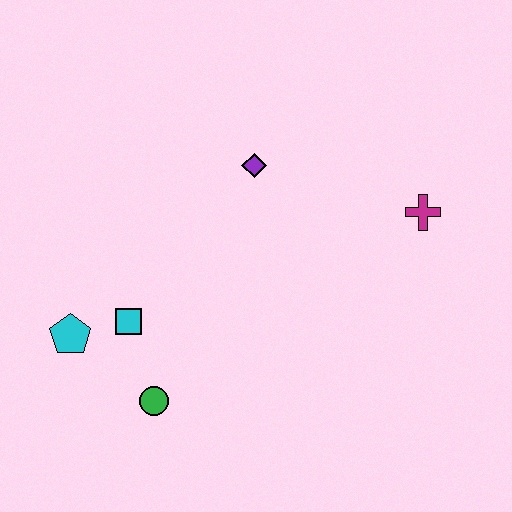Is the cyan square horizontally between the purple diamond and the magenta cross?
No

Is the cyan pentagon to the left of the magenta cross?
Yes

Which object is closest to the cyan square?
The cyan pentagon is closest to the cyan square.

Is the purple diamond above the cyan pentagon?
Yes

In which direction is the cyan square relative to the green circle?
The cyan square is above the green circle.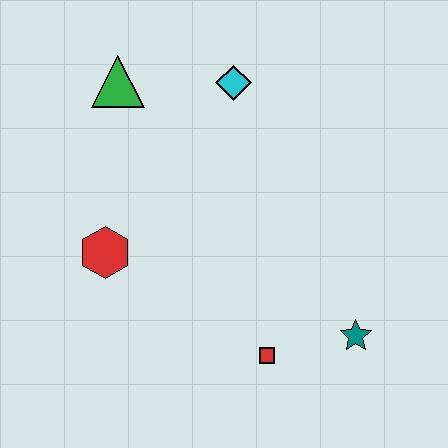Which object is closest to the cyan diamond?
The green triangle is closest to the cyan diamond.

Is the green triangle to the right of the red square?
No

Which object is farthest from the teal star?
The green triangle is farthest from the teal star.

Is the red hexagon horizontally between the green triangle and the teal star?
No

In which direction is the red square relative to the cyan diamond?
The red square is below the cyan diamond.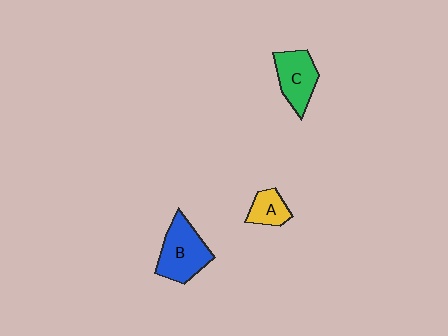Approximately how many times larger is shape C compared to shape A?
Approximately 1.6 times.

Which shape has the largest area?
Shape B (blue).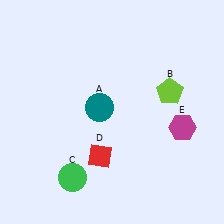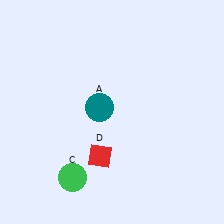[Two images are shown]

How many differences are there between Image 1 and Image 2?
There are 2 differences between the two images.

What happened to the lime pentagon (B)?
The lime pentagon (B) was removed in Image 2. It was in the top-right area of Image 1.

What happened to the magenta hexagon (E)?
The magenta hexagon (E) was removed in Image 2. It was in the bottom-right area of Image 1.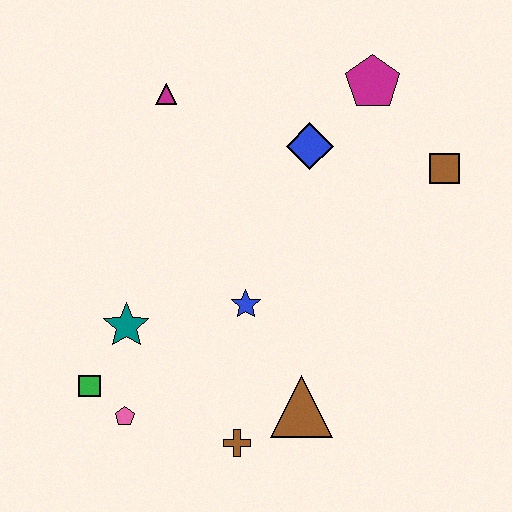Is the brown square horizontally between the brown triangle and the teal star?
No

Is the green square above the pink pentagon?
Yes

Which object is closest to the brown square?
The magenta pentagon is closest to the brown square.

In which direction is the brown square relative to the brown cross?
The brown square is above the brown cross.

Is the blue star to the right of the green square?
Yes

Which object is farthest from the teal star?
The brown square is farthest from the teal star.